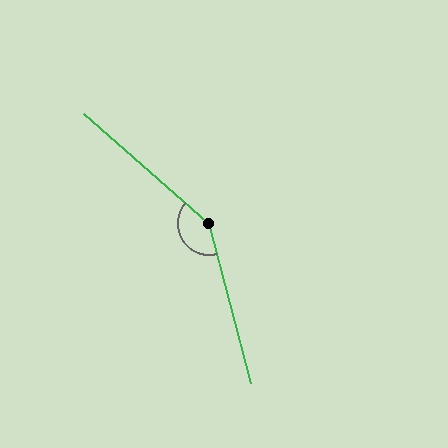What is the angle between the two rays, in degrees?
Approximately 146 degrees.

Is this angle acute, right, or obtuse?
It is obtuse.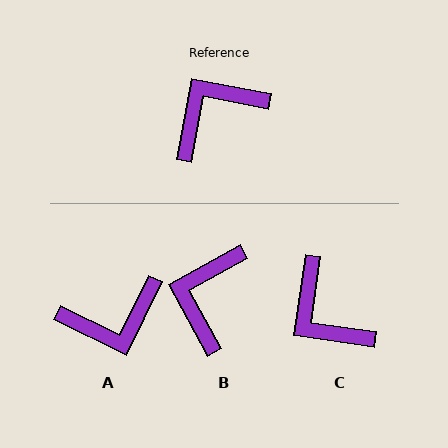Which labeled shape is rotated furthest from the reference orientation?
A, about 164 degrees away.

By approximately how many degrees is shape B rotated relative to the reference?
Approximately 39 degrees counter-clockwise.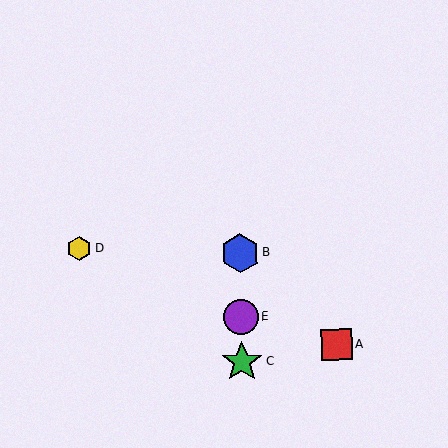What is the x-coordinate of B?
Object B is at x≈240.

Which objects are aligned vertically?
Objects B, C, E are aligned vertically.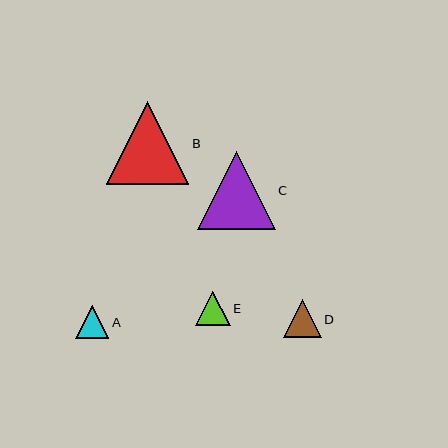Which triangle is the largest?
Triangle B is the largest with a size of approximately 83 pixels.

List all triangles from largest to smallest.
From largest to smallest: B, C, D, E, A.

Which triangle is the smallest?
Triangle A is the smallest with a size of approximately 33 pixels.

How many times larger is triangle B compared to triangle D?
Triangle B is approximately 2.2 times the size of triangle D.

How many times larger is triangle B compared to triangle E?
Triangle B is approximately 2.4 times the size of triangle E.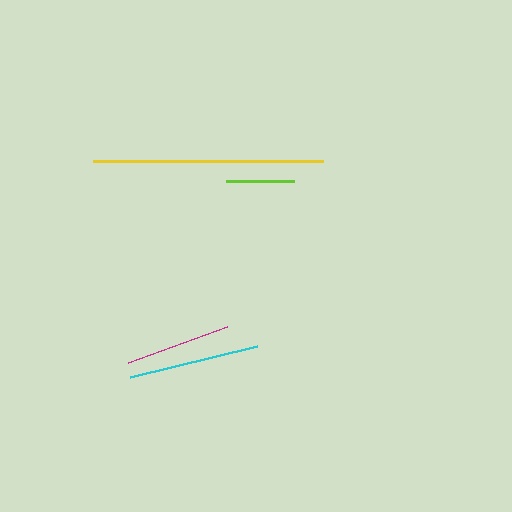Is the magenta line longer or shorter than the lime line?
The magenta line is longer than the lime line.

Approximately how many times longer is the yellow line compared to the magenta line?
The yellow line is approximately 2.2 times the length of the magenta line.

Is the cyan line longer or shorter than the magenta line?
The cyan line is longer than the magenta line.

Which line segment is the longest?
The yellow line is the longest at approximately 230 pixels.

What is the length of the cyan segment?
The cyan segment is approximately 130 pixels long.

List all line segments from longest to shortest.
From longest to shortest: yellow, cyan, magenta, lime.